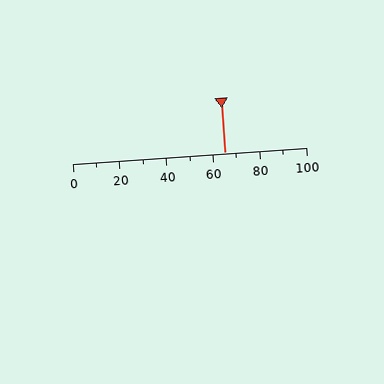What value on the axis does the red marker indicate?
The marker indicates approximately 65.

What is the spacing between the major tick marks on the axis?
The major ticks are spaced 20 apart.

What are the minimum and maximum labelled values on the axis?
The axis runs from 0 to 100.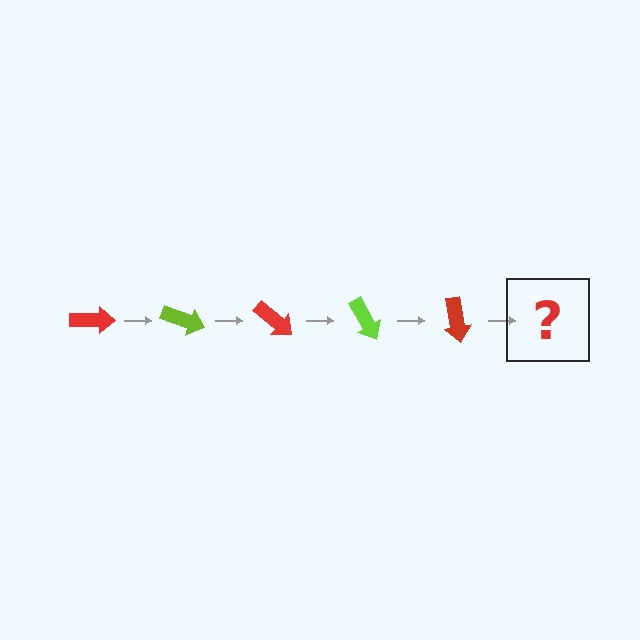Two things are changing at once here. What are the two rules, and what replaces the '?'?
The two rules are that it rotates 20 degrees each step and the color cycles through red and lime. The '?' should be a lime arrow, rotated 100 degrees from the start.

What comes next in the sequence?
The next element should be a lime arrow, rotated 100 degrees from the start.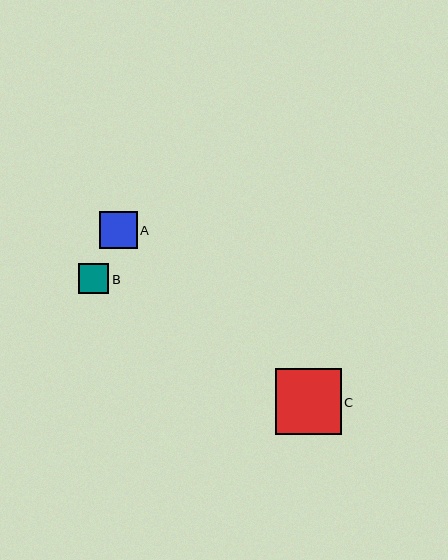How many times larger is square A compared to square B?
Square A is approximately 1.3 times the size of square B.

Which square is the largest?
Square C is the largest with a size of approximately 66 pixels.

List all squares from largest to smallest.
From largest to smallest: C, A, B.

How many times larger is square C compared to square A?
Square C is approximately 1.8 times the size of square A.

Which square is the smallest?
Square B is the smallest with a size of approximately 30 pixels.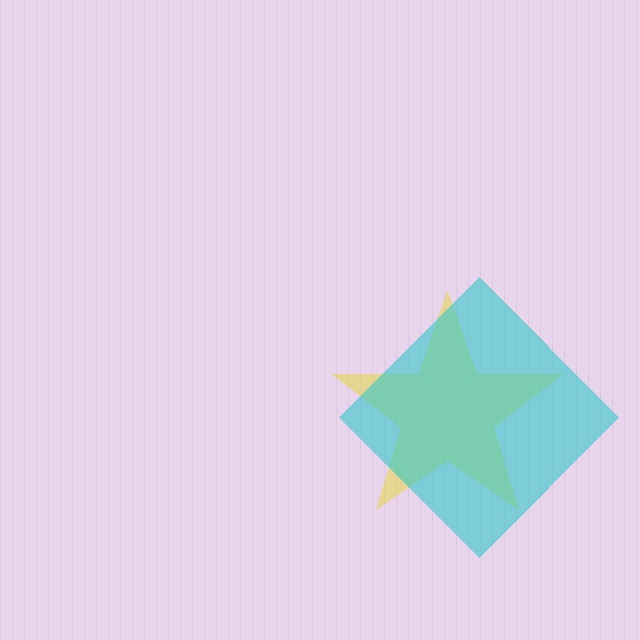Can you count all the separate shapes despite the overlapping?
Yes, there are 2 separate shapes.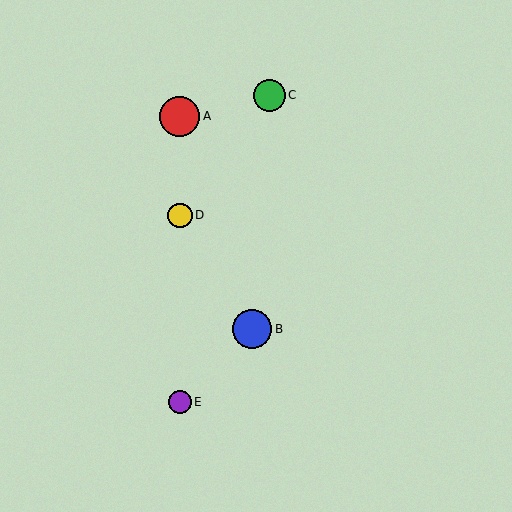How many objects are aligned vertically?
3 objects (A, D, E) are aligned vertically.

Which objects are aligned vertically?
Objects A, D, E are aligned vertically.